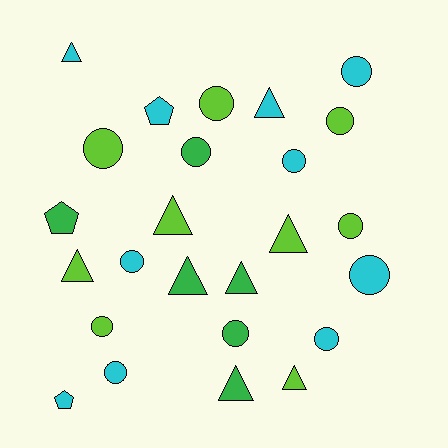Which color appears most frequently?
Cyan, with 10 objects.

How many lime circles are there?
There are 5 lime circles.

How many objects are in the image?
There are 25 objects.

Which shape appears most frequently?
Circle, with 13 objects.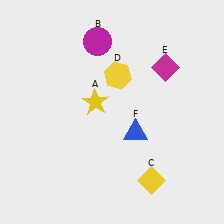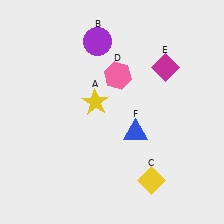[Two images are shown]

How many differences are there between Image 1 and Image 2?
There are 2 differences between the two images.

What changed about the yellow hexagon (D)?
In Image 1, D is yellow. In Image 2, it changed to pink.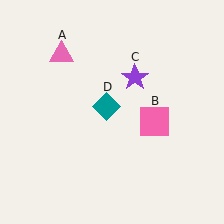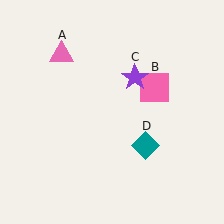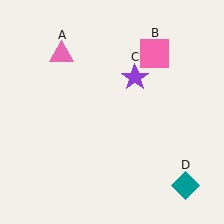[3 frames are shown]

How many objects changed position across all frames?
2 objects changed position: pink square (object B), teal diamond (object D).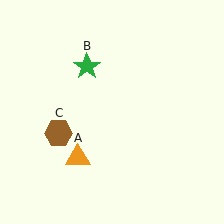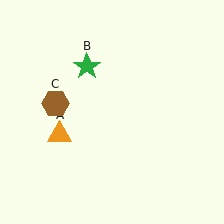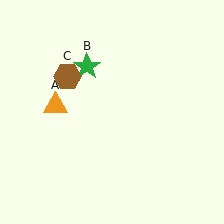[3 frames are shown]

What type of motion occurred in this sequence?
The orange triangle (object A), brown hexagon (object C) rotated clockwise around the center of the scene.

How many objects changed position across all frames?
2 objects changed position: orange triangle (object A), brown hexagon (object C).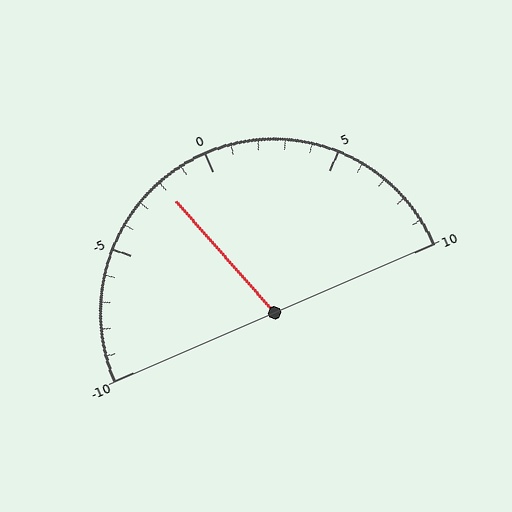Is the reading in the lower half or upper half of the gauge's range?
The reading is in the lower half of the range (-10 to 10).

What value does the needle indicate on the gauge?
The needle indicates approximately -2.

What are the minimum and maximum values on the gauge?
The gauge ranges from -10 to 10.